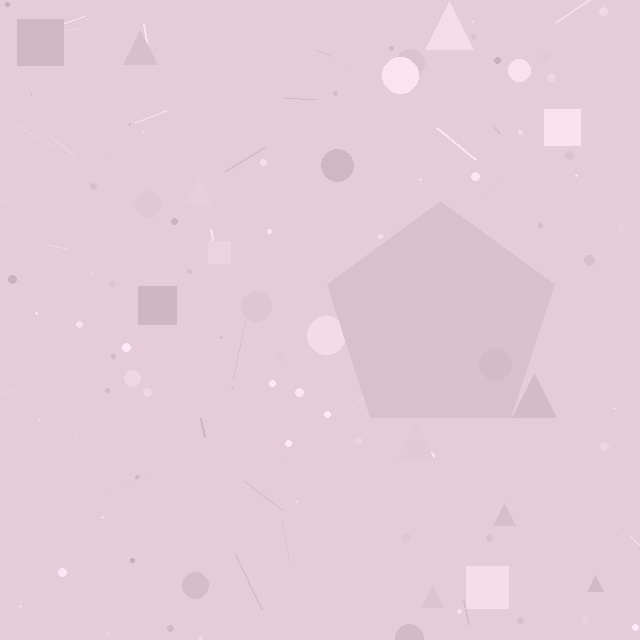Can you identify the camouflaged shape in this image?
The camouflaged shape is a pentagon.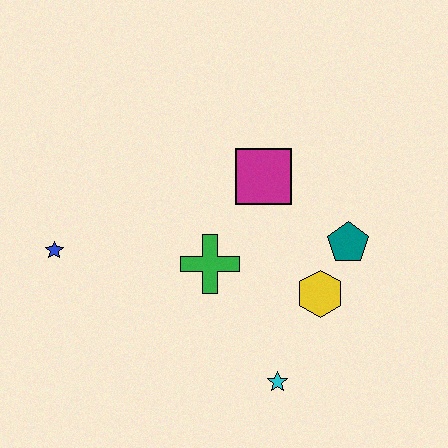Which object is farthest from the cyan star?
The blue star is farthest from the cyan star.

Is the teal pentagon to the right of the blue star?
Yes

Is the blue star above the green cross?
Yes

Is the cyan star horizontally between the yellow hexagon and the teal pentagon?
No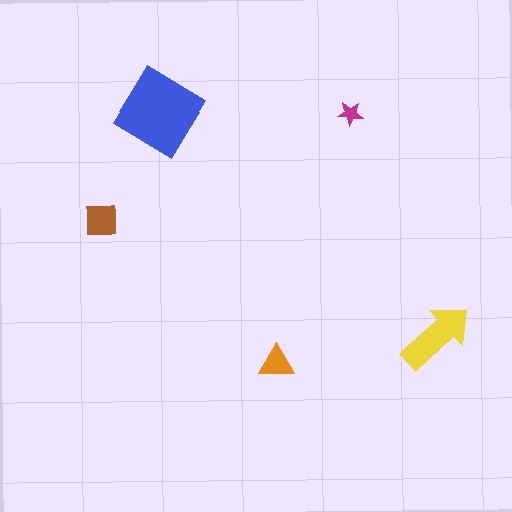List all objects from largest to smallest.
The blue diamond, the yellow arrow, the brown square, the orange triangle, the magenta star.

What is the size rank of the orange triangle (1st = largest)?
4th.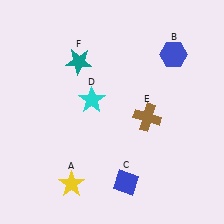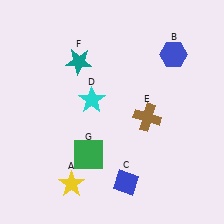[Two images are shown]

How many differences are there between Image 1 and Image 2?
There is 1 difference between the two images.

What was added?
A green square (G) was added in Image 2.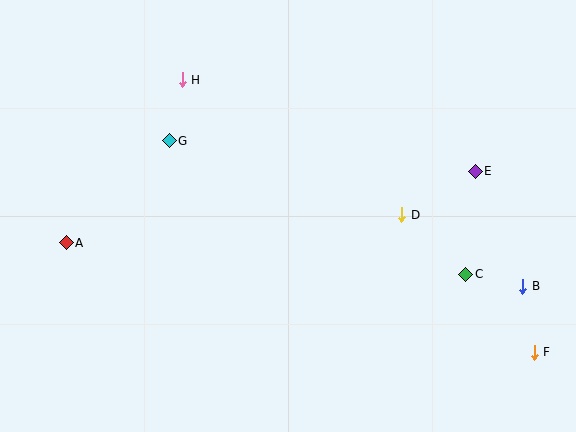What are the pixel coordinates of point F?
Point F is at (534, 352).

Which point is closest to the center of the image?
Point D at (402, 215) is closest to the center.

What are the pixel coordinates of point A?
Point A is at (66, 243).